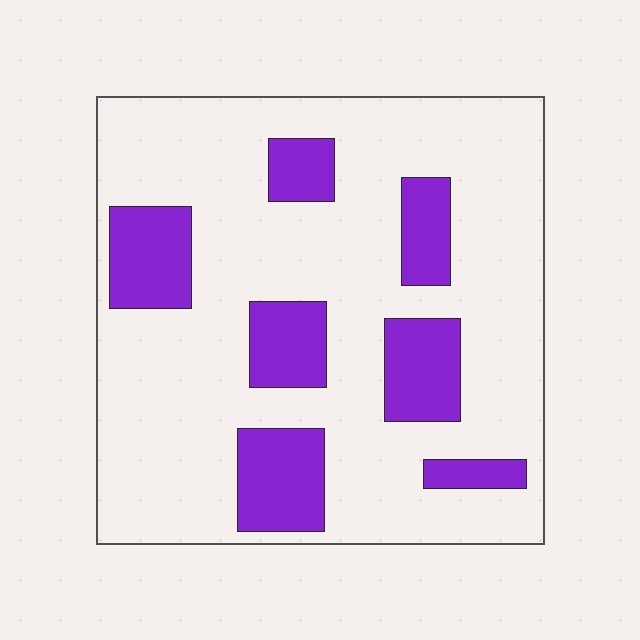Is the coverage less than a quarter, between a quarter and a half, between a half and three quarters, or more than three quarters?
Less than a quarter.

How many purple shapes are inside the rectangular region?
7.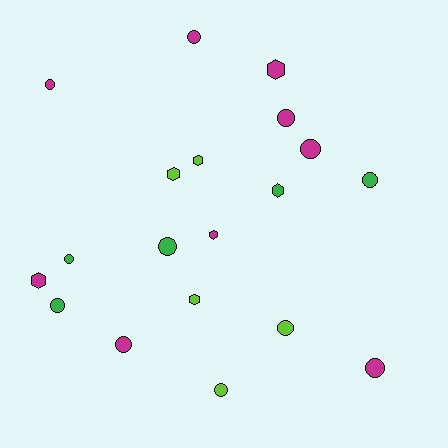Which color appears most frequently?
Magenta, with 9 objects.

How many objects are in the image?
There are 19 objects.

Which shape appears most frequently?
Circle, with 12 objects.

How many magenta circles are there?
There are 6 magenta circles.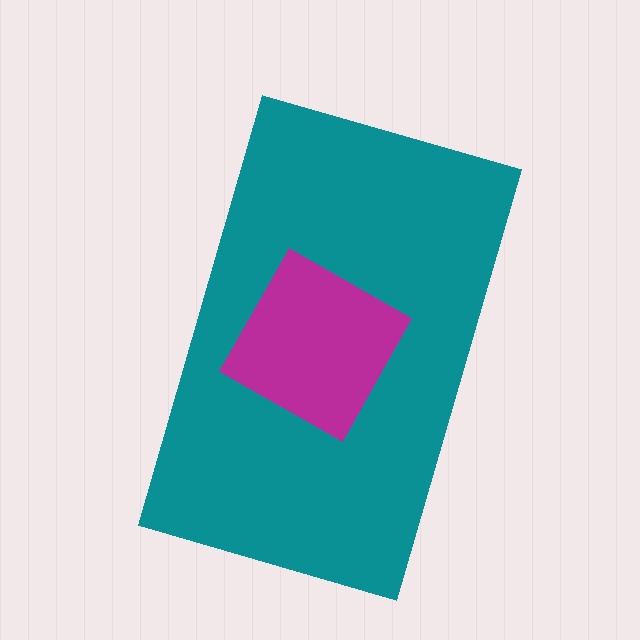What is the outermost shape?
The teal rectangle.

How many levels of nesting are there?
2.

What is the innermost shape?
The magenta diamond.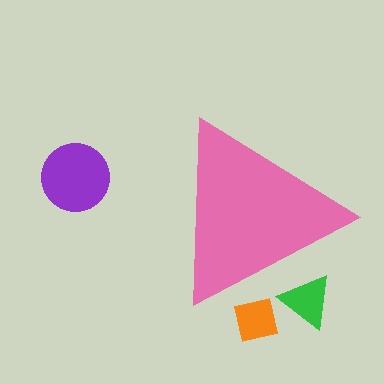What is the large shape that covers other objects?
A pink triangle.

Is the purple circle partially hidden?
No, the purple circle is fully visible.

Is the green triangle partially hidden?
Yes, the green triangle is partially hidden behind the pink triangle.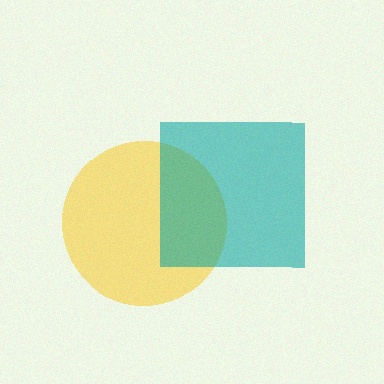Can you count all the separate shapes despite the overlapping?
Yes, there are 2 separate shapes.